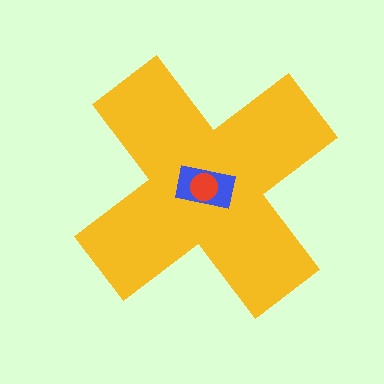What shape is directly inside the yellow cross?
The blue rectangle.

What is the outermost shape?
The yellow cross.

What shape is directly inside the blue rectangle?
The red circle.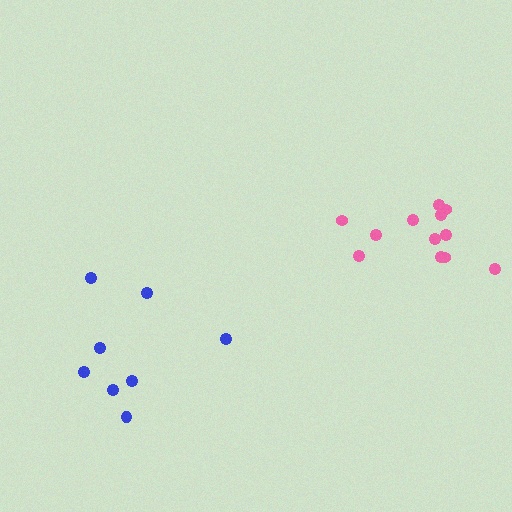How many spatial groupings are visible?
There are 2 spatial groupings.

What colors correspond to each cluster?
The clusters are colored: pink, blue.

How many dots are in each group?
Group 1: 12 dots, Group 2: 8 dots (20 total).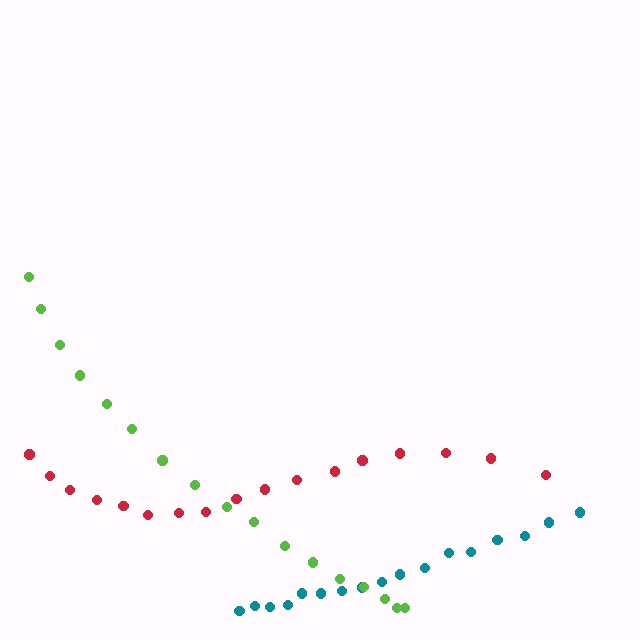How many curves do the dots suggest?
There are 3 distinct paths.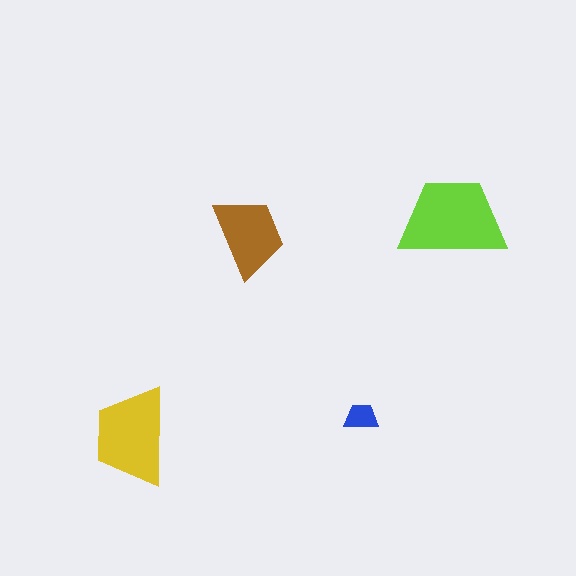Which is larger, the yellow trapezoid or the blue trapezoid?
The yellow one.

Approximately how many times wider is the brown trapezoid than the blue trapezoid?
About 2.5 times wider.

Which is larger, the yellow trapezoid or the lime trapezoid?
The lime one.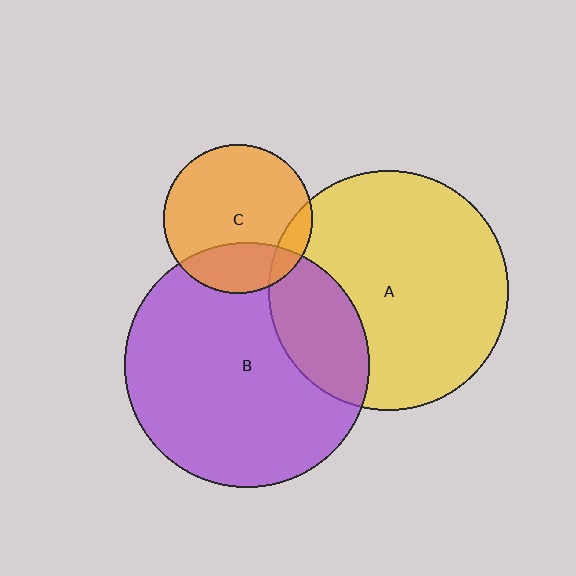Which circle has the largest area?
Circle B (purple).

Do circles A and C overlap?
Yes.